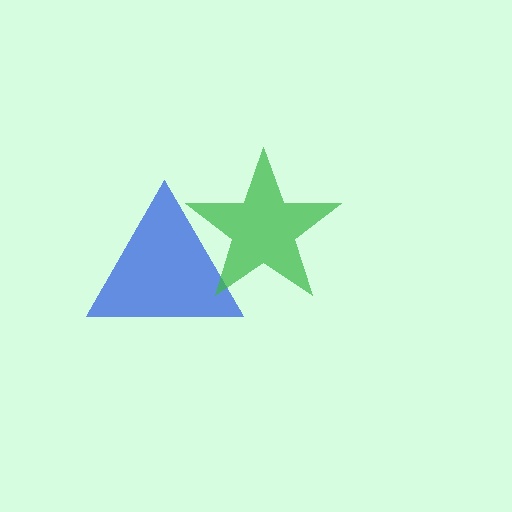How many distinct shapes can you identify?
There are 2 distinct shapes: a blue triangle, a green star.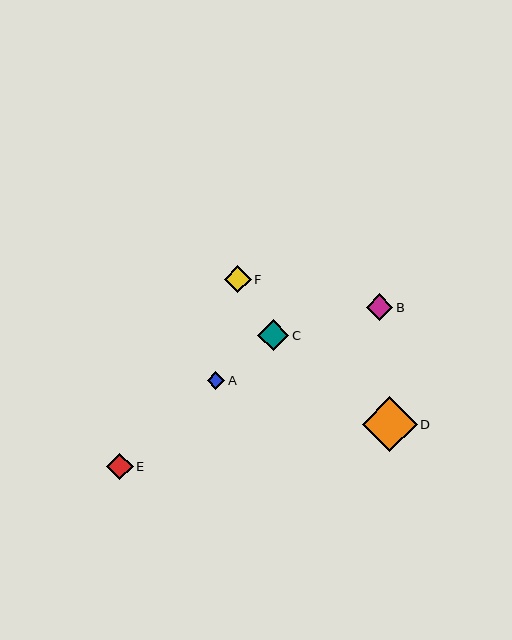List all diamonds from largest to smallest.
From largest to smallest: D, C, F, E, B, A.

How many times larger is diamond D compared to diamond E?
Diamond D is approximately 2.1 times the size of diamond E.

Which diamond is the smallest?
Diamond A is the smallest with a size of approximately 18 pixels.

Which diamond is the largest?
Diamond D is the largest with a size of approximately 55 pixels.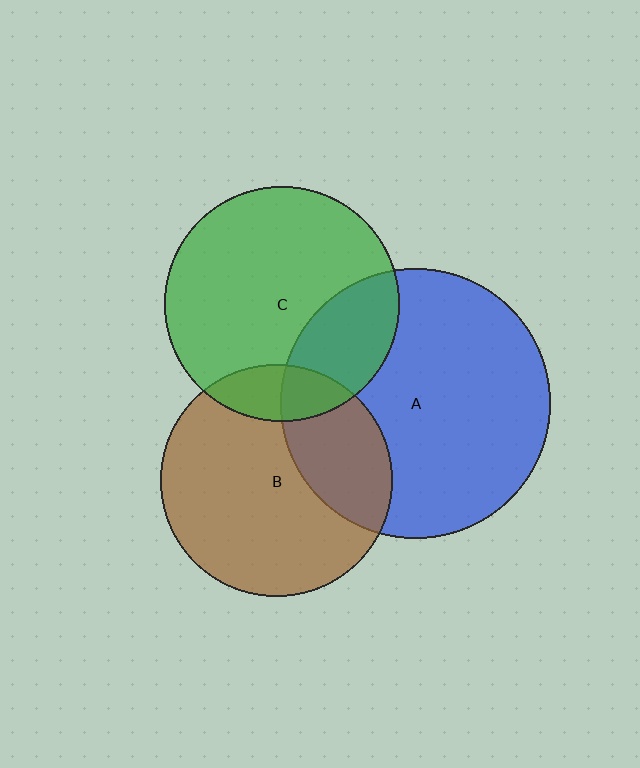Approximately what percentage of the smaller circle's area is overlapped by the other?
Approximately 15%.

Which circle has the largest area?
Circle A (blue).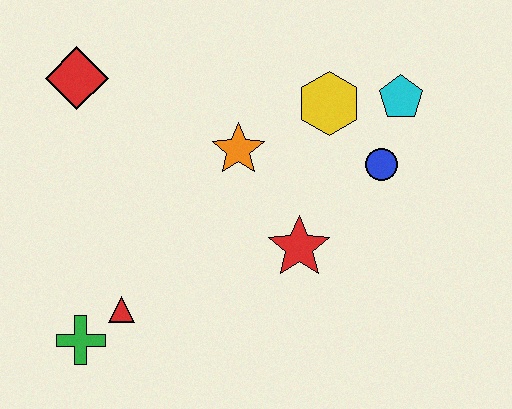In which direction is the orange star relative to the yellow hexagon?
The orange star is to the left of the yellow hexagon.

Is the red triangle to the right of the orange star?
No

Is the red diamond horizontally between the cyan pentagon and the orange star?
No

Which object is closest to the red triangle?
The green cross is closest to the red triangle.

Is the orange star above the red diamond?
No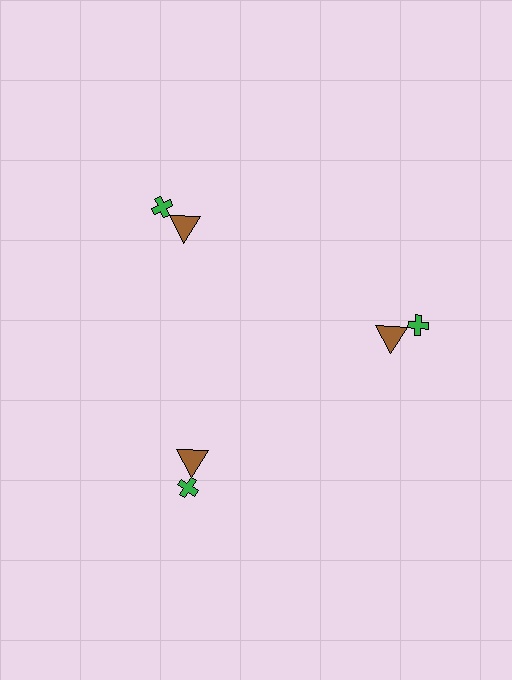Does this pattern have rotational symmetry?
Yes, this pattern has 3-fold rotational symmetry. It looks the same after rotating 120 degrees around the center.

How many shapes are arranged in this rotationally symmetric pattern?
There are 6 shapes, arranged in 3 groups of 2.